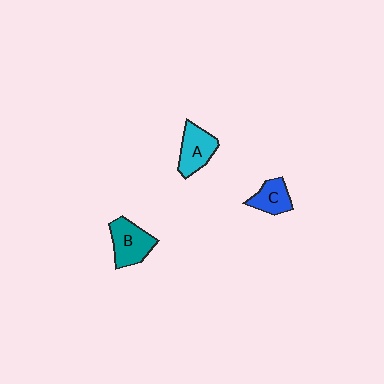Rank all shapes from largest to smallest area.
From largest to smallest: B (teal), A (cyan), C (blue).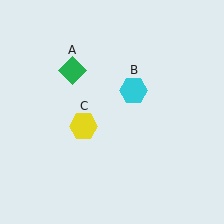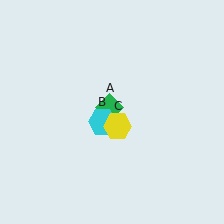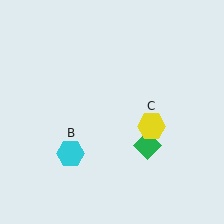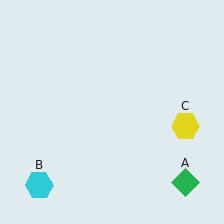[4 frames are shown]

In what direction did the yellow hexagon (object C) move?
The yellow hexagon (object C) moved right.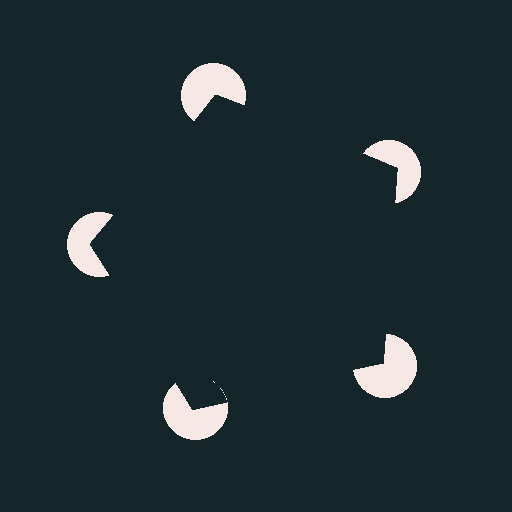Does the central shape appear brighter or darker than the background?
It typically appears slightly darker than the background, even though no actual brightness change is drawn.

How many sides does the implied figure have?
5 sides.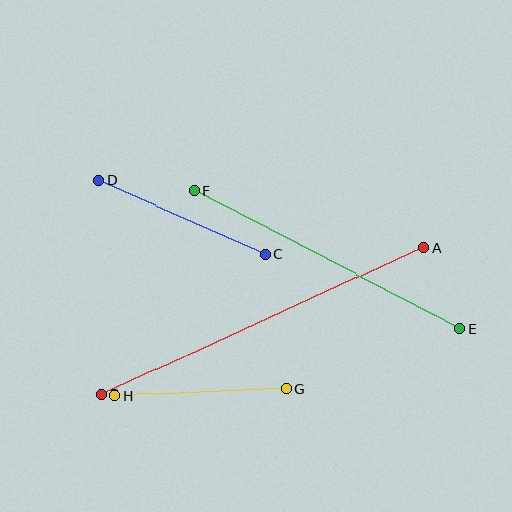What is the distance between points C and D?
The distance is approximately 182 pixels.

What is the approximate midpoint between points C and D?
The midpoint is at approximately (182, 217) pixels.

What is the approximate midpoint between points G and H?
The midpoint is at approximately (201, 393) pixels.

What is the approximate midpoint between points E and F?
The midpoint is at approximately (327, 260) pixels.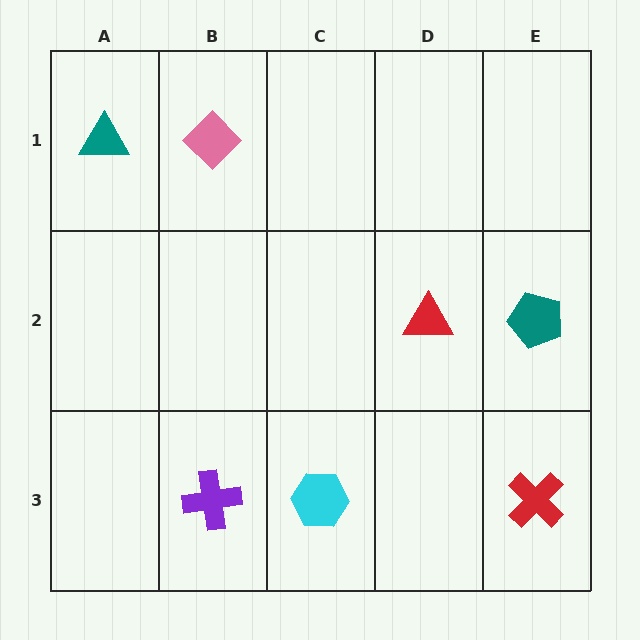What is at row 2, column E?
A teal pentagon.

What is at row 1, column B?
A pink diamond.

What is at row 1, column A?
A teal triangle.